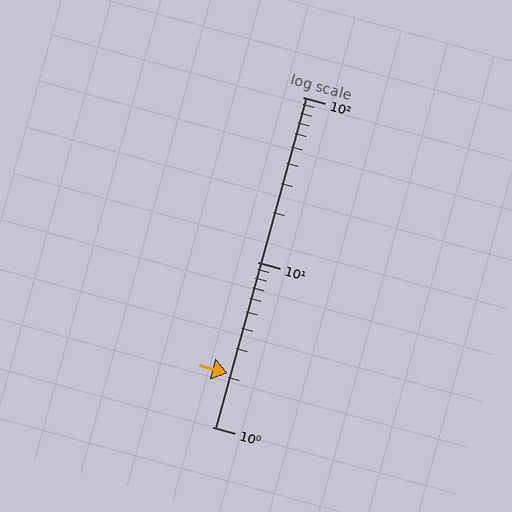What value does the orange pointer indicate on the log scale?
The pointer indicates approximately 2.1.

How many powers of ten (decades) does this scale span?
The scale spans 2 decades, from 1 to 100.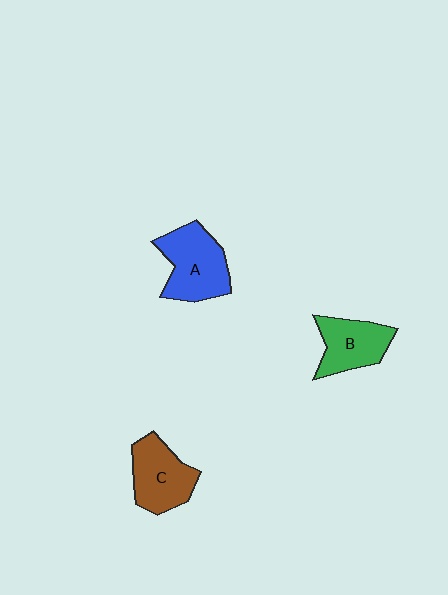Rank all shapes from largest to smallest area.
From largest to smallest: A (blue), C (brown), B (green).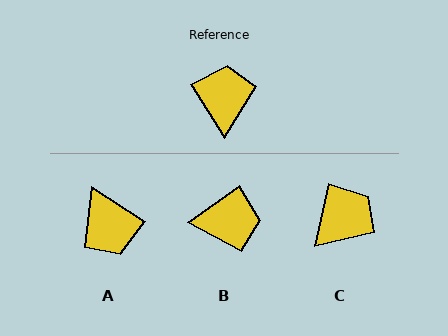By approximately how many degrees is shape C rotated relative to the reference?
Approximately 45 degrees clockwise.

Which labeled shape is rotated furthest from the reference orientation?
A, about 155 degrees away.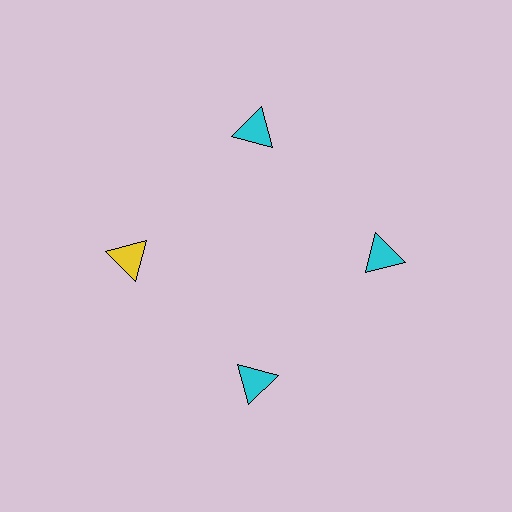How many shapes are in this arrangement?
There are 4 shapes arranged in a ring pattern.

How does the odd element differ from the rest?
It has a different color: yellow instead of cyan.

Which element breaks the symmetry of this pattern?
The yellow triangle at roughly the 9 o'clock position breaks the symmetry. All other shapes are cyan triangles.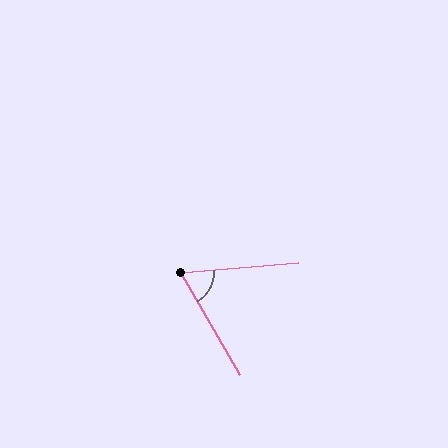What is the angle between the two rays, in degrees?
Approximately 65 degrees.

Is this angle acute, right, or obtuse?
It is acute.